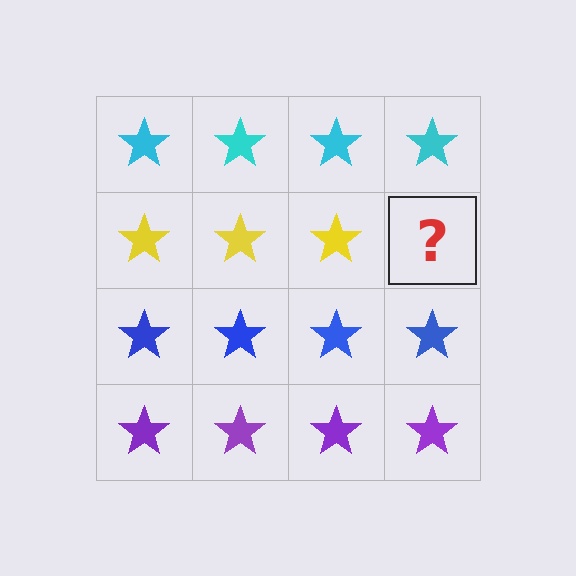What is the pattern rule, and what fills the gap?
The rule is that each row has a consistent color. The gap should be filled with a yellow star.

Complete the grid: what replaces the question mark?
The question mark should be replaced with a yellow star.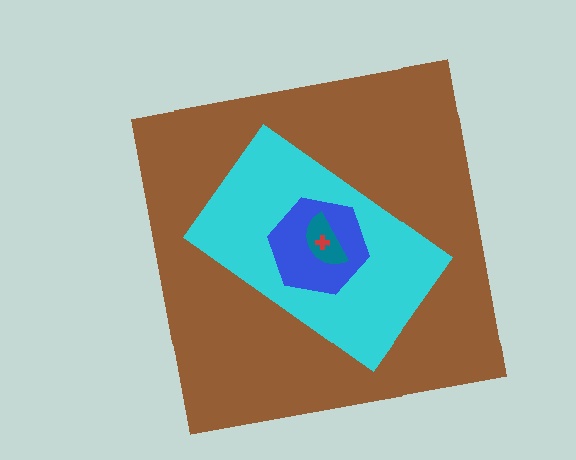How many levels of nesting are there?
5.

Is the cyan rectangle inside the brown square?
Yes.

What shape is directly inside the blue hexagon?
The teal semicircle.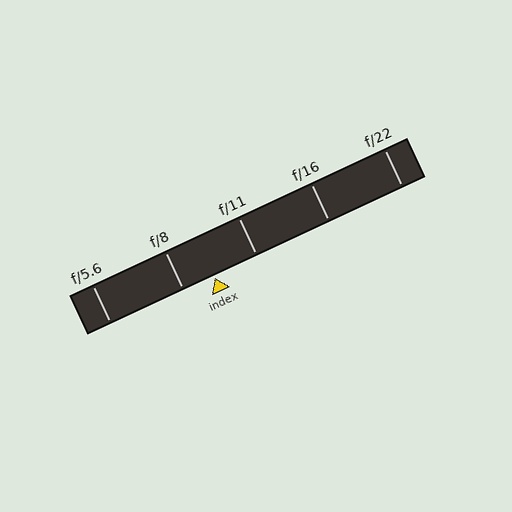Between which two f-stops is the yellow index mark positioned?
The index mark is between f/8 and f/11.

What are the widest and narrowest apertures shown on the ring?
The widest aperture shown is f/5.6 and the narrowest is f/22.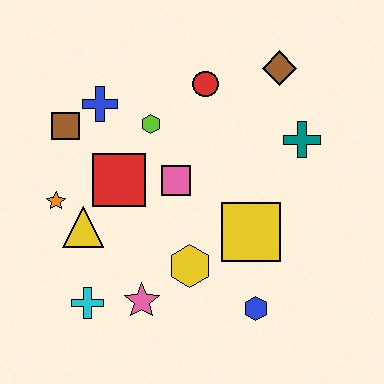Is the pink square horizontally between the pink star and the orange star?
No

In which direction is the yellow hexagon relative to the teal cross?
The yellow hexagon is below the teal cross.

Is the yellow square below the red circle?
Yes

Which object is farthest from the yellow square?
The brown square is farthest from the yellow square.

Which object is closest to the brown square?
The blue cross is closest to the brown square.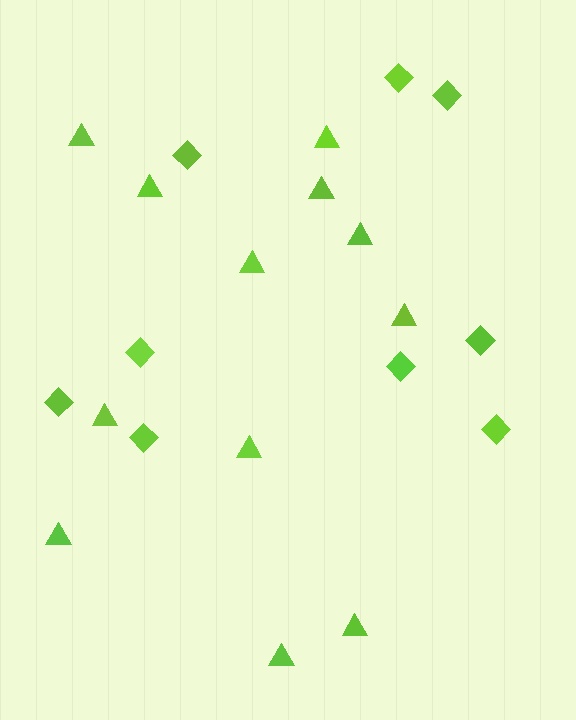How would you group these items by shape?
There are 2 groups: one group of triangles (12) and one group of diamonds (9).